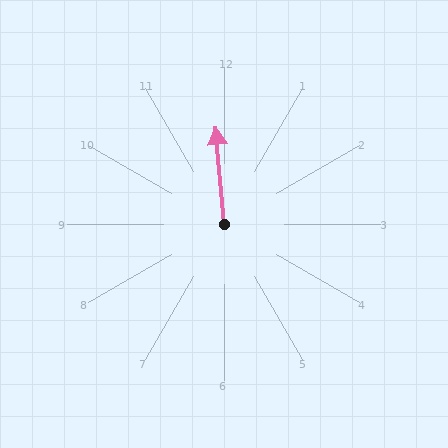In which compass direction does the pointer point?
North.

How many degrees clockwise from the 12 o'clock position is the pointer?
Approximately 355 degrees.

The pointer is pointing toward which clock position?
Roughly 12 o'clock.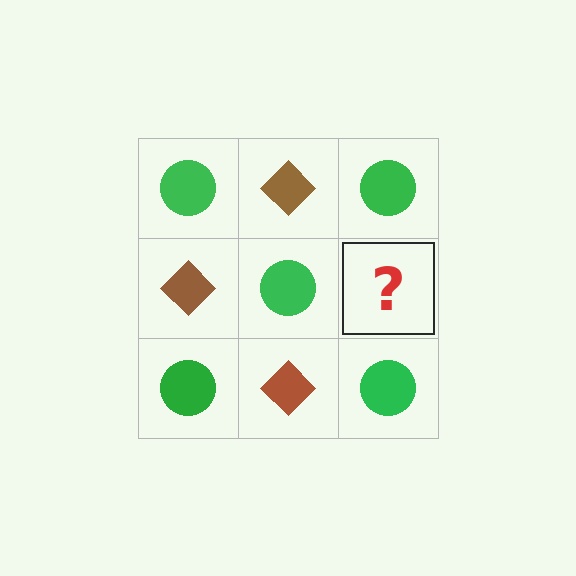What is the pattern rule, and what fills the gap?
The rule is that it alternates green circle and brown diamond in a checkerboard pattern. The gap should be filled with a brown diamond.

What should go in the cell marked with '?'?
The missing cell should contain a brown diamond.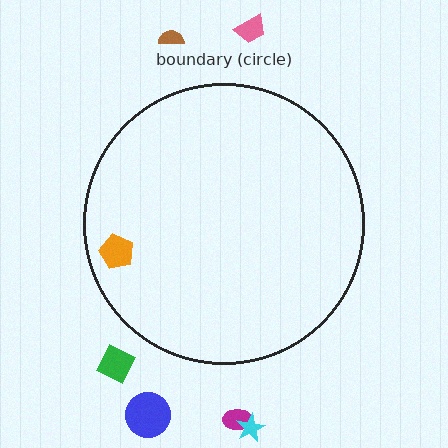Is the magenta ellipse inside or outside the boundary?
Outside.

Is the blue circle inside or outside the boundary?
Outside.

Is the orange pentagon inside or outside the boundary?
Inside.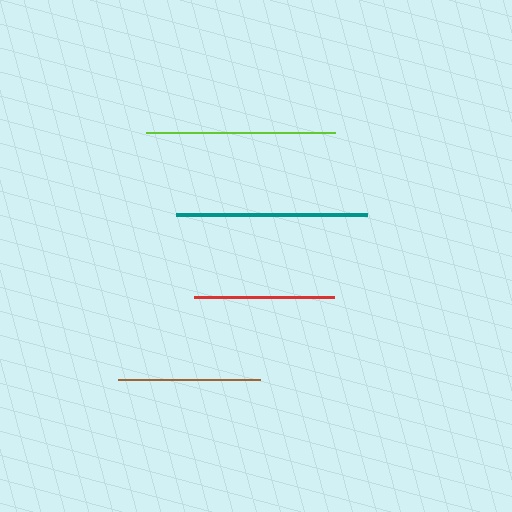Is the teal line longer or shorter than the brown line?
The teal line is longer than the brown line.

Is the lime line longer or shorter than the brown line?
The lime line is longer than the brown line.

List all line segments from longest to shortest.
From longest to shortest: teal, lime, brown, red.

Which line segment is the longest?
The teal line is the longest at approximately 191 pixels.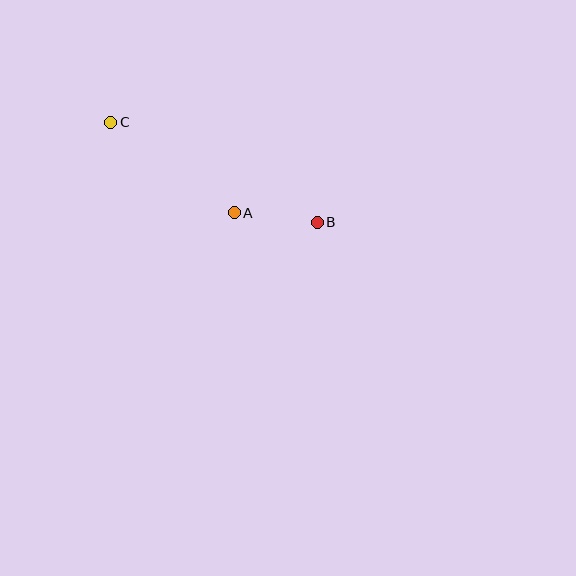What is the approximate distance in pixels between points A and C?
The distance between A and C is approximately 153 pixels.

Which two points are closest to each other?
Points A and B are closest to each other.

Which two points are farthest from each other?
Points B and C are farthest from each other.